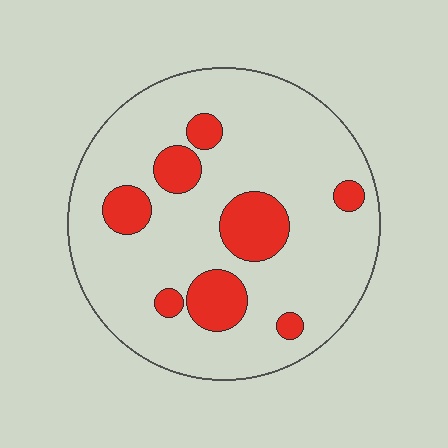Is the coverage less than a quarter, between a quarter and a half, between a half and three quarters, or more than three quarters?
Less than a quarter.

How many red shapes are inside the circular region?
8.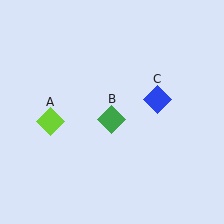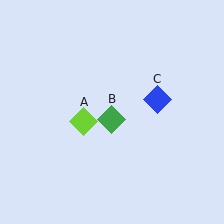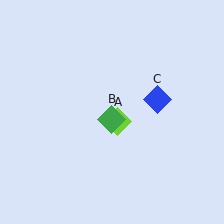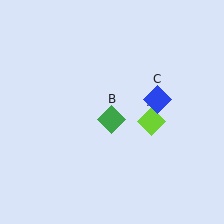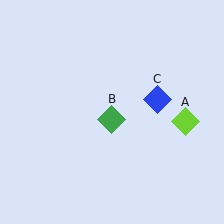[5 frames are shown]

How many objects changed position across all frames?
1 object changed position: lime diamond (object A).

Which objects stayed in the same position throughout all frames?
Green diamond (object B) and blue diamond (object C) remained stationary.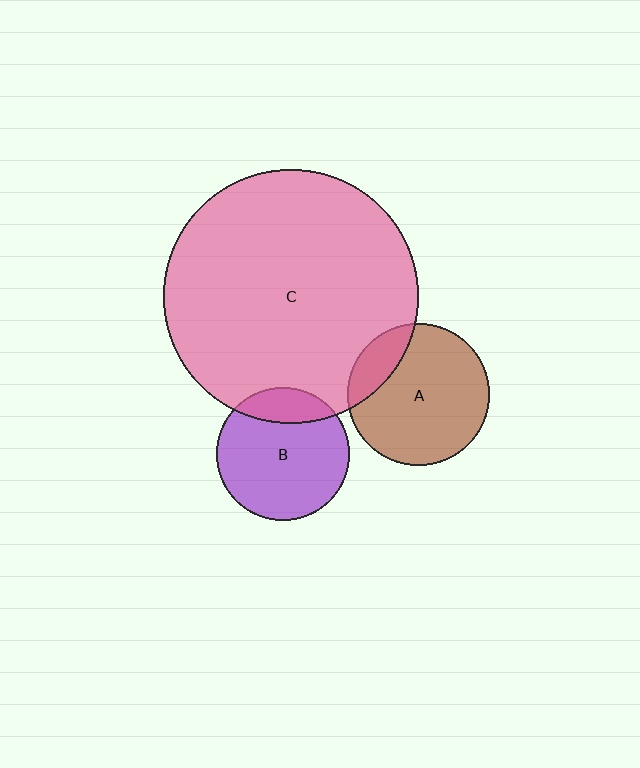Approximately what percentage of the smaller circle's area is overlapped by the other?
Approximately 20%.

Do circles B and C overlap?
Yes.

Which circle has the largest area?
Circle C (pink).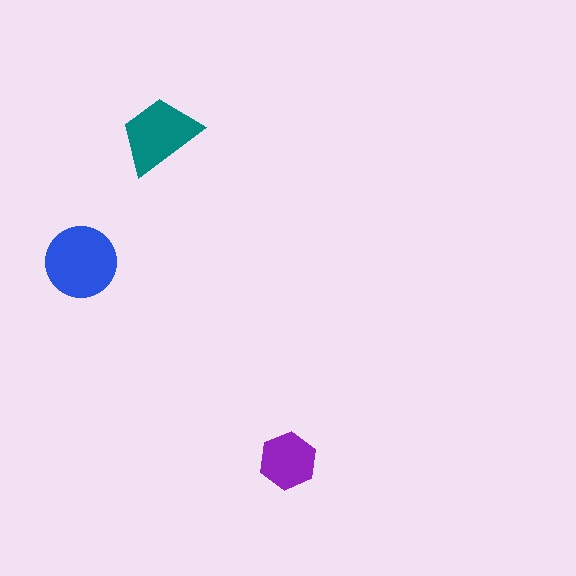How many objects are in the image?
There are 3 objects in the image.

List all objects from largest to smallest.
The blue circle, the teal trapezoid, the purple hexagon.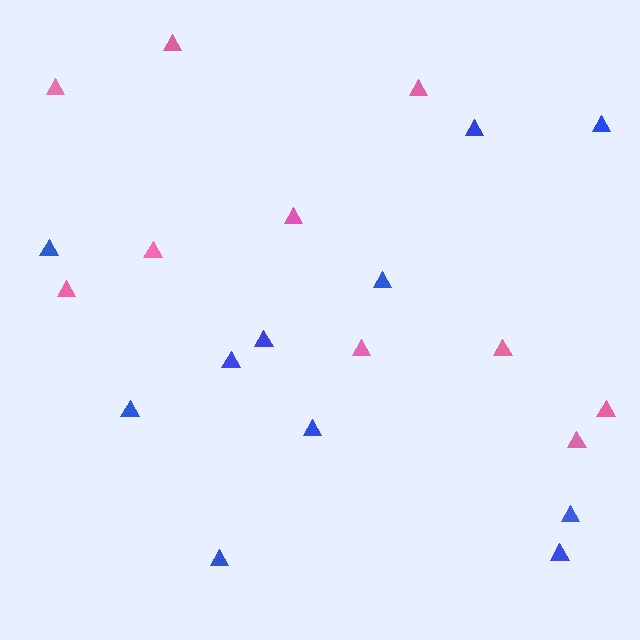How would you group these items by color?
There are 2 groups: one group of pink triangles (10) and one group of blue triangles (11).